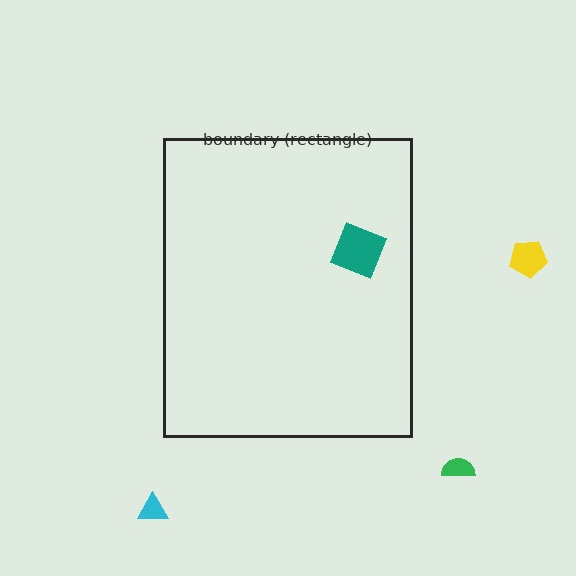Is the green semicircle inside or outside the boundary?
Outside.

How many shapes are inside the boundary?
1 inside, 3 outside.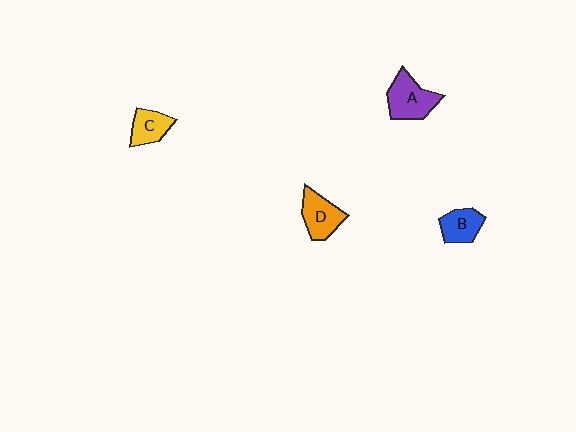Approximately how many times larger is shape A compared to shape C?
Approximately 1.5 times.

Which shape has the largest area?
Shape A (purple).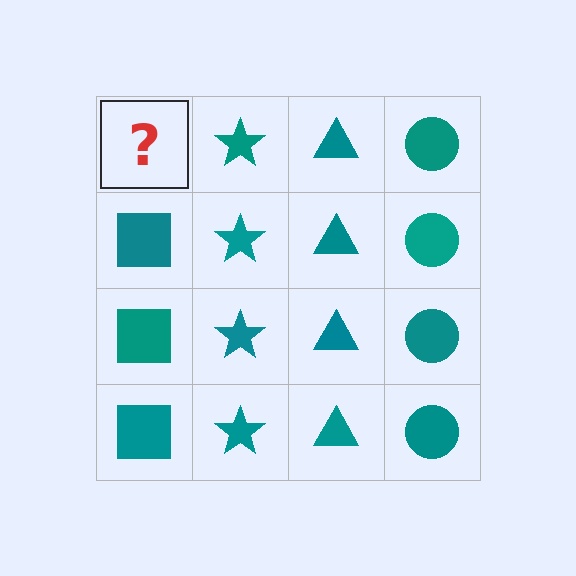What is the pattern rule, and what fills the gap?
The rule is that each column has a consistent shape. The gap should be filled with a teal square.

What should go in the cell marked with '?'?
The missing cell should contain a teal square.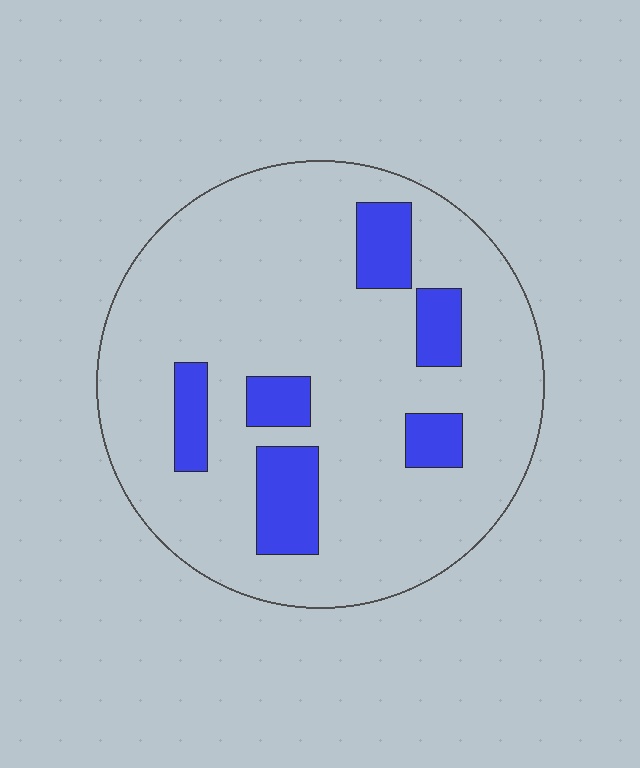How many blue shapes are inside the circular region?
6.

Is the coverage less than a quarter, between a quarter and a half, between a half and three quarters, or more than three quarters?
Less than a quarter.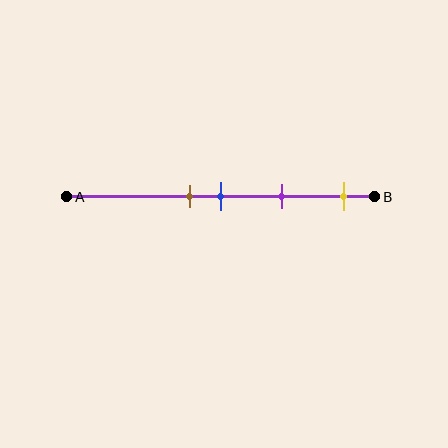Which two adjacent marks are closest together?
The brown and blue marks are the closest adjacent pair.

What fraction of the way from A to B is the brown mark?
The brown mark is approximately 40% (0.4) of the way from A to B.